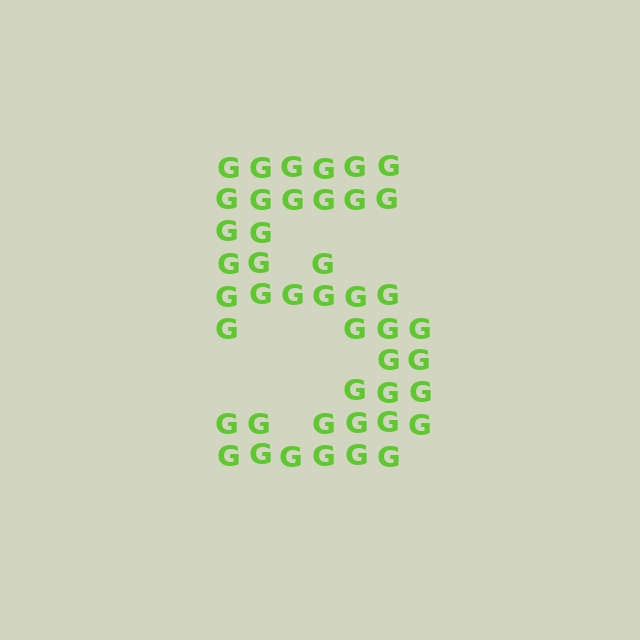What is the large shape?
The large shape is the digit 5.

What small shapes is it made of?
It is made of small letter G's.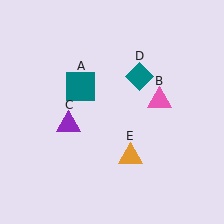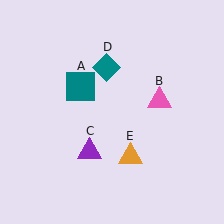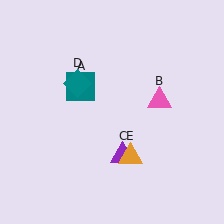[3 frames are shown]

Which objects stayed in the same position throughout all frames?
Teal square (object A) and pink triangle (object B) and orange triangle (object E) remained stationary.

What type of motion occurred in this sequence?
The purple triangle (object C), teal diamond (object D) rotated counterclockwise around the center of the scene.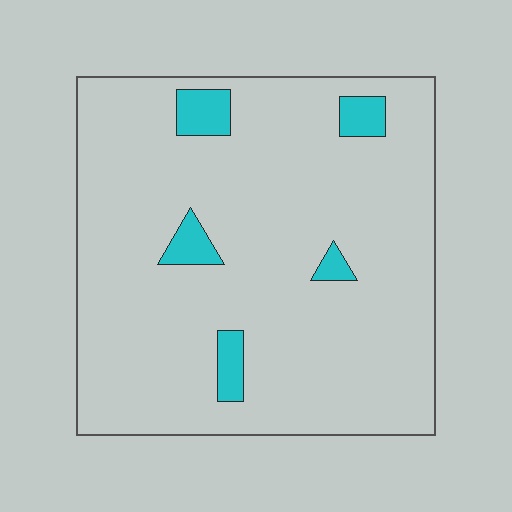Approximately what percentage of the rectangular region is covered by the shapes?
Approximately 5%.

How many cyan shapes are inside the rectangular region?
5.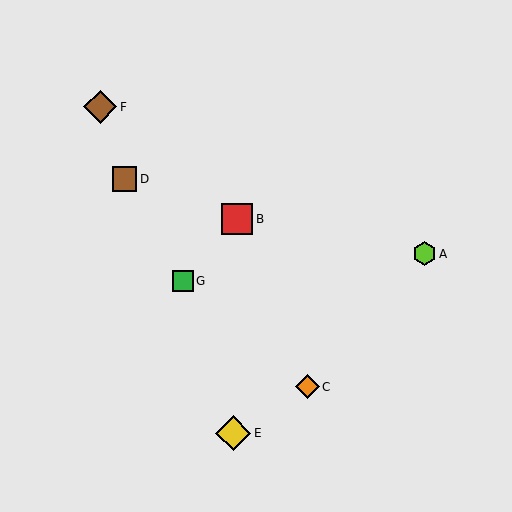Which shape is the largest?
The yellow diamond (labeled E) is the largest.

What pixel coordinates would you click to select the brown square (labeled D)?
Click at (125, 179) to select the brown square D.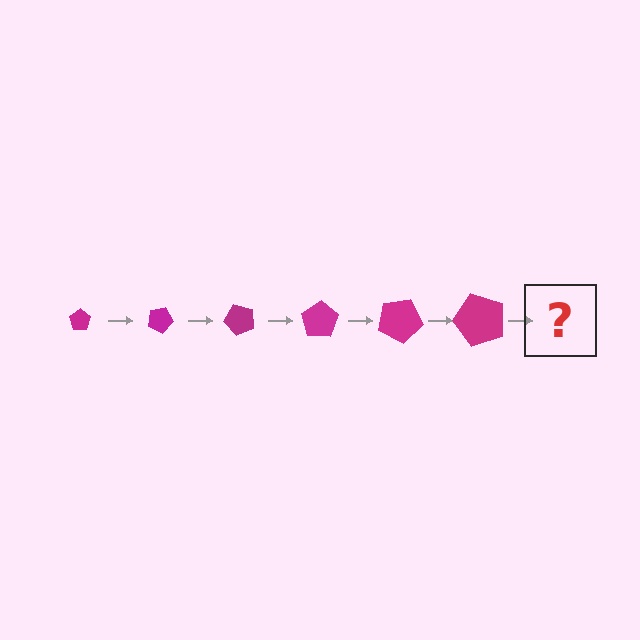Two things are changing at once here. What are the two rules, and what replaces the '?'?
The two rules are that the pentagon grows larger each step and it rotates 25 degrees each step. The '?' should be a pentagon, larger than the previous one and rotated 150 degrees from the start.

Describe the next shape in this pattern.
It should be a pentagon, larger than the previous one and rotated 150 degrees from the start.